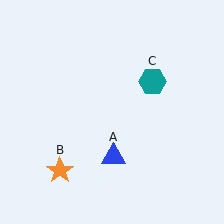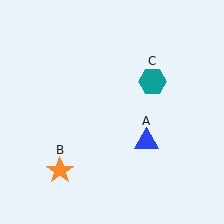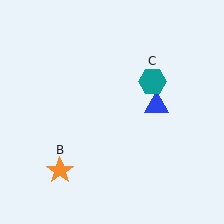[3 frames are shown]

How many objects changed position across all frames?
1 object changed position: blue triangle (object A).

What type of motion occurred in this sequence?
The blue triangle (object A) rotated counterclockwise around the center of the scene.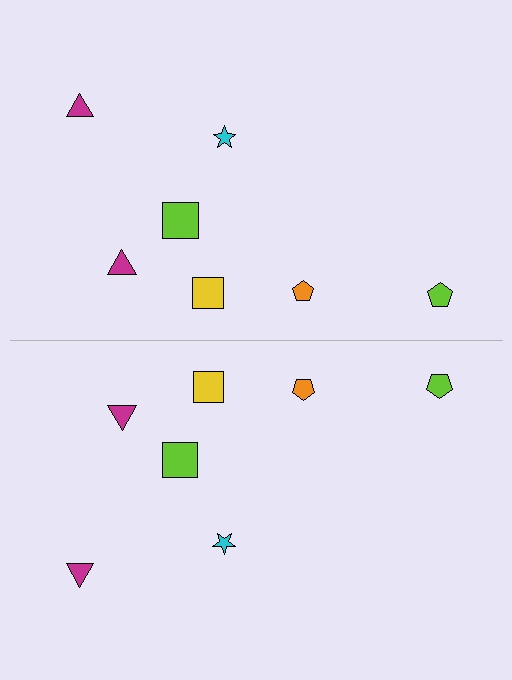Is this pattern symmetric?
Yes, this pattern has bilateral (reflection) symmetry.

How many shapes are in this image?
There are 14 shapes in this image.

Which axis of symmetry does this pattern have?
The pattern has a horizontal axis of symmetry running through the center of the image.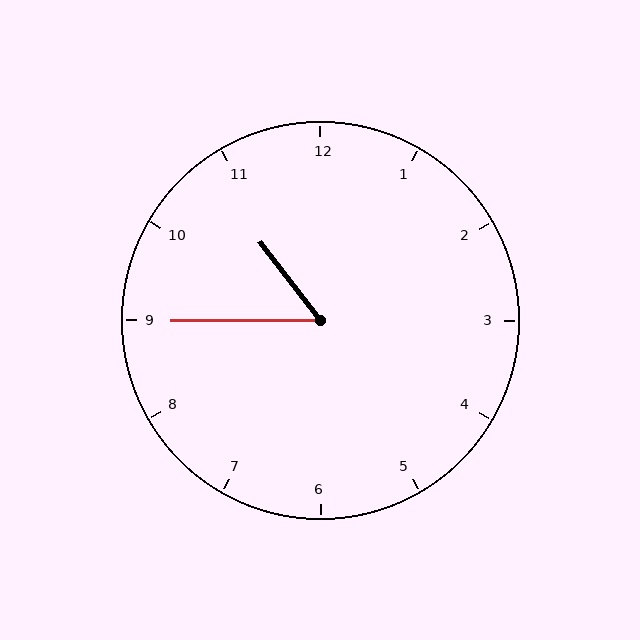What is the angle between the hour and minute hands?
Approximately 52 degrees.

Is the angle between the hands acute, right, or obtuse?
It is acute.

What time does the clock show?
10:45.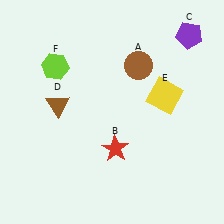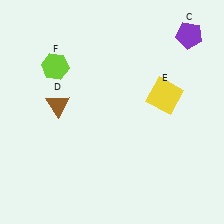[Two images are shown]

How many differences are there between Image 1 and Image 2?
There are 2 differences between the two images.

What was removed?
The red star (B), the brown circle (A) were removed in Image 2.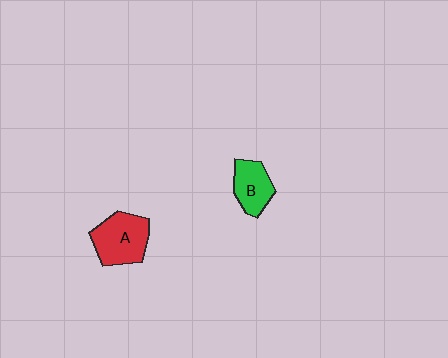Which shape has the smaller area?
Shape B (green).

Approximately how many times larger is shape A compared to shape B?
Approximately 1.4 times.